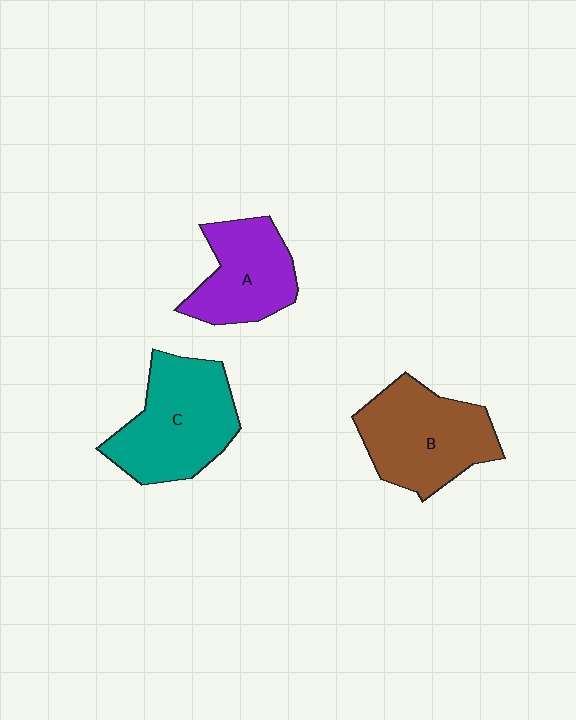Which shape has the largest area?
Shape C (teal).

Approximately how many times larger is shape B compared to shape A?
Approximately 1.3 times.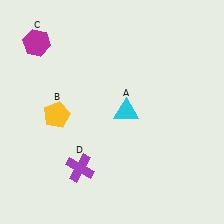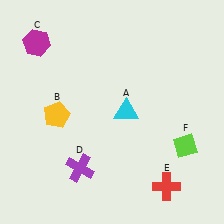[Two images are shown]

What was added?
A red cross (E), a lime diamond (F) were added in Image 2.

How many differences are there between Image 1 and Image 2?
There are 2 differences between the two images.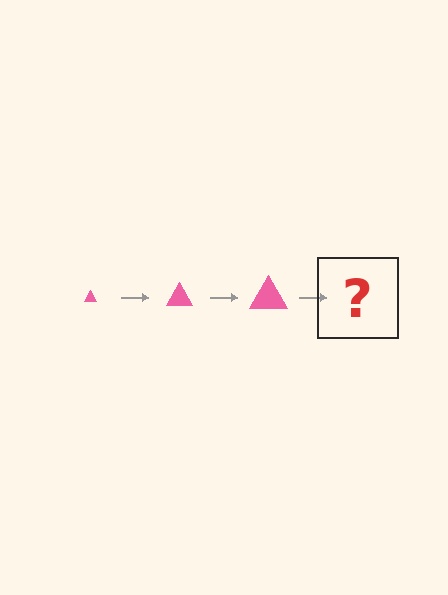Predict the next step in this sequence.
The next step is a pink triangle, larger than the previous one.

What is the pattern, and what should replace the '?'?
The pattern is that the triangle gets progressively larger each step. The '?' should be a pink triangle, larger than the previous one.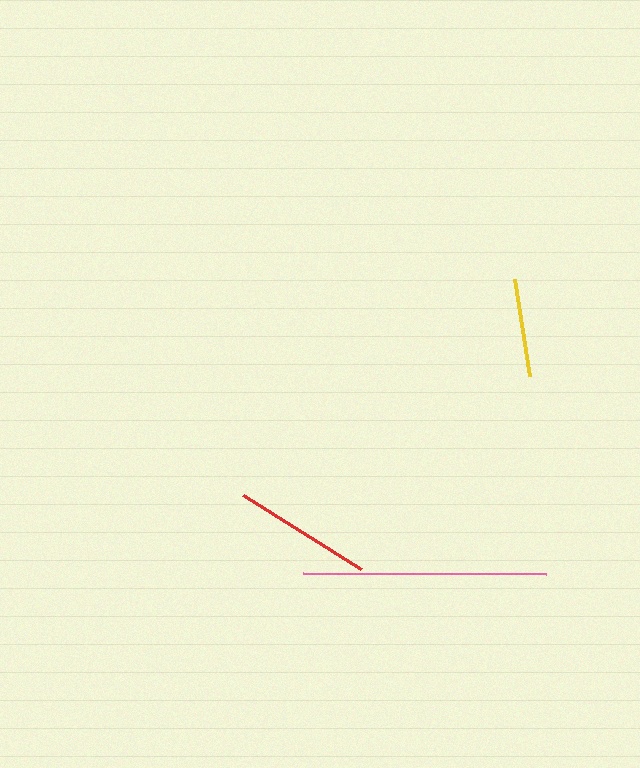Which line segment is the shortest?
The yellow line is the shortest at approximately 98 pixels.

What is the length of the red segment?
The red segment is approximately 140 pixels long.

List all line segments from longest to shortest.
From longest to shortest: pink, red, yellow.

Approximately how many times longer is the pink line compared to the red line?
The pink line is approximately 1.7 times the length of the red line.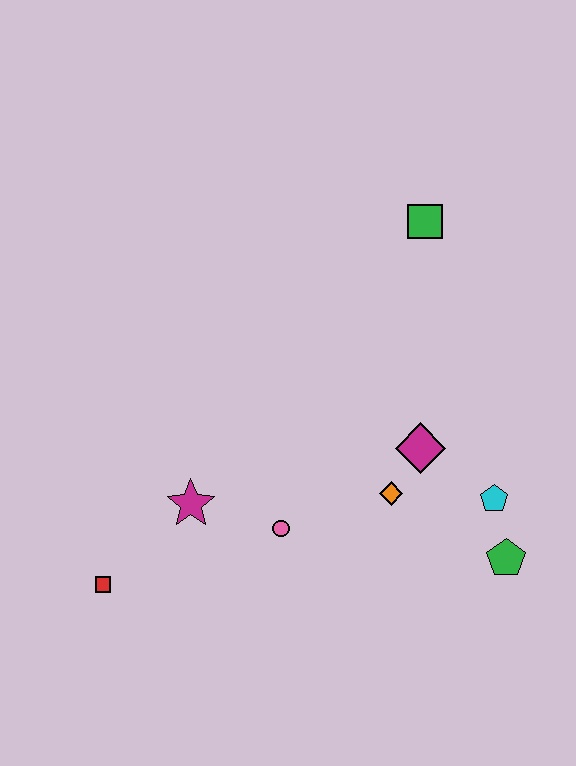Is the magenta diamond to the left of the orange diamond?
No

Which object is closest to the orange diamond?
The magenta diamond is closest to the orange diamond.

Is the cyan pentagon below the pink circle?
No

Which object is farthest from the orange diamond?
The red square is farthest from the orange diamond.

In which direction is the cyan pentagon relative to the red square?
The cyan pentagon is to the right of the red square.